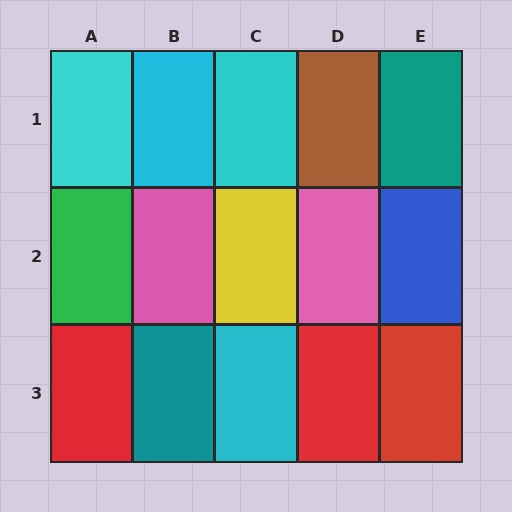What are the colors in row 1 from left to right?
Cyan, cyan, cyan, brown, teal.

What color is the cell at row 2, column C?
Yellow.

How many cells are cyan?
4 cells are cyan.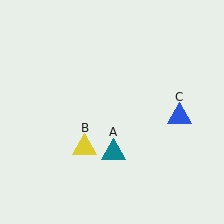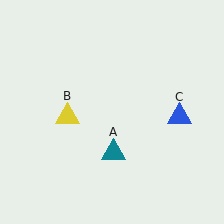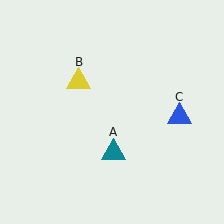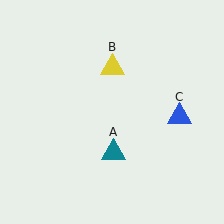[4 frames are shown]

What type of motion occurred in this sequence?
The yellow triangle (object B) rotated clockwise around the center of the scene.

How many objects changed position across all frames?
1 object changed position: yellow triangle (object B).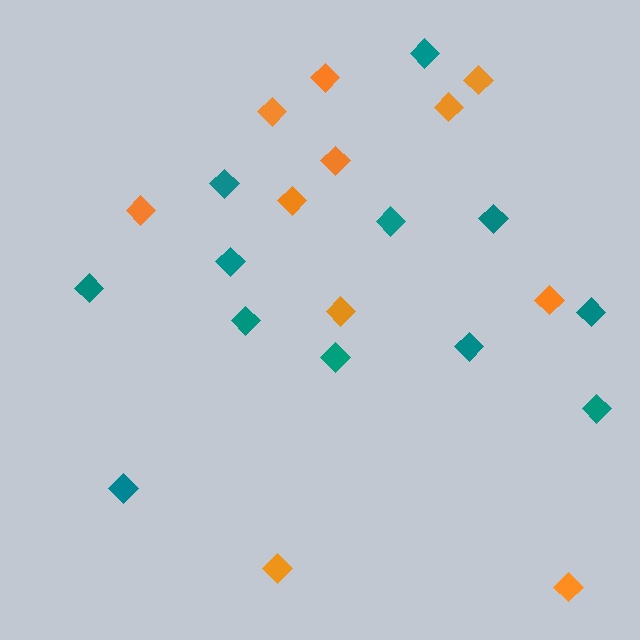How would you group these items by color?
There are 2 groups: one group of teal diamonds (12) and one group of orange diamonds (11).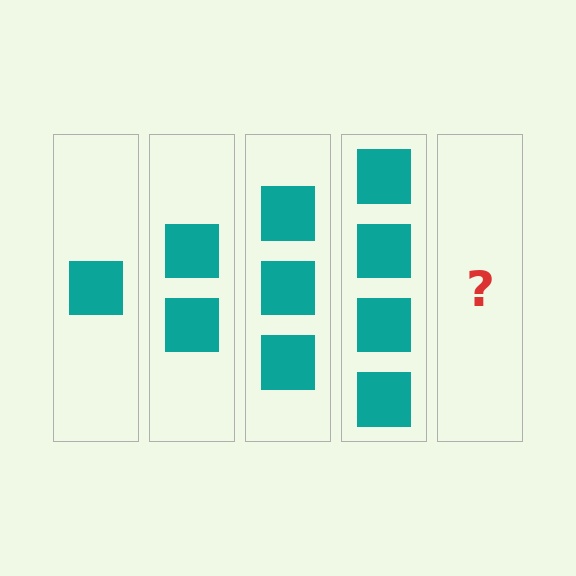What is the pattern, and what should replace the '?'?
The pattern is that each step adds one more square. The '?' should be 5 squares.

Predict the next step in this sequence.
The next step is 5 squares.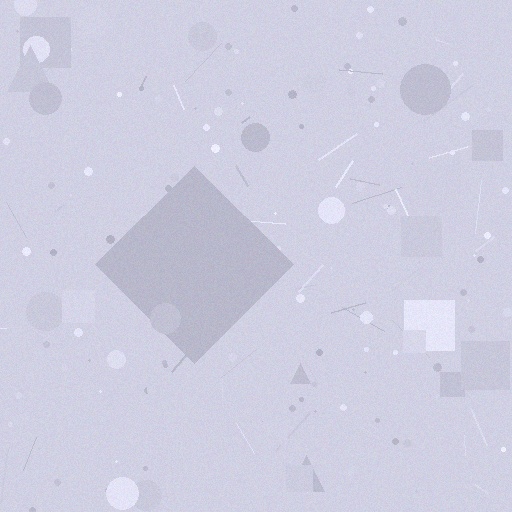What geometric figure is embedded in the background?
A diamond is embedded in the background.